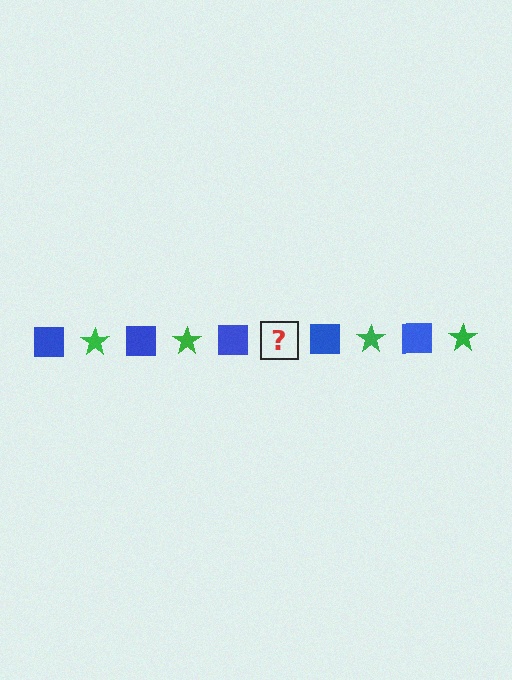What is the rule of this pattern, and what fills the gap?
The rule is that the pattern alternates between blue square and green star. The gap should be filled with a green star.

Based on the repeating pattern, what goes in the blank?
The blank should be a green star.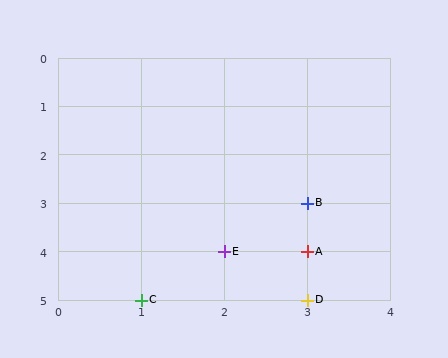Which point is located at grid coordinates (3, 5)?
Point D is at (3, 5).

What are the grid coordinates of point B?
Point B is at grid coordinates (3, 3).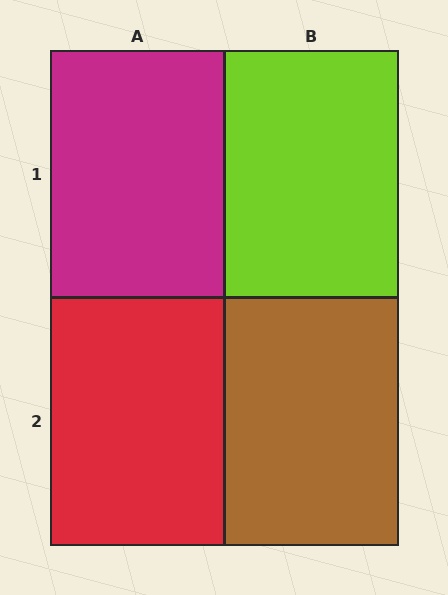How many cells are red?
1 cell is red.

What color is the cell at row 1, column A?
Magenta.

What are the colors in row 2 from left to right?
Red, brown.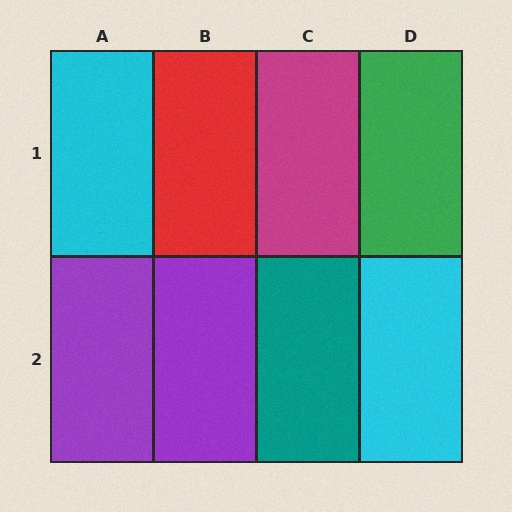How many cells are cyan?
2 cells are cyan.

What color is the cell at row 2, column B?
Purple.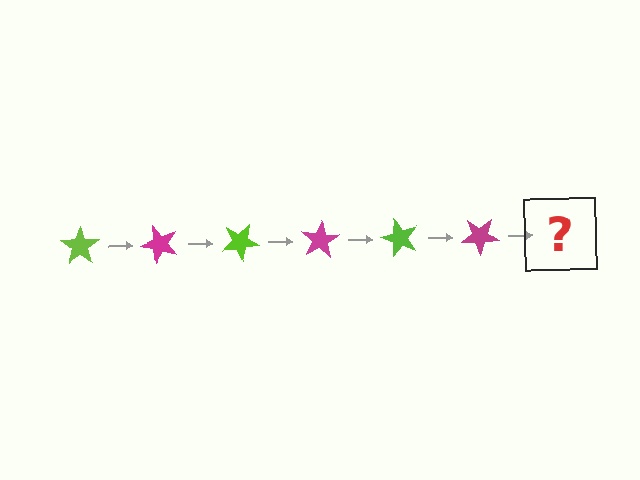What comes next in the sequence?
The next element should be a lime star, rotated 300 degrees from the start.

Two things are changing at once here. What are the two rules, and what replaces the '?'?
The two rules are that it rotates 50 degrees each step and the color cycles through lime and magenta. The '?' should be a lime star, rotated 300 degrees from the start.